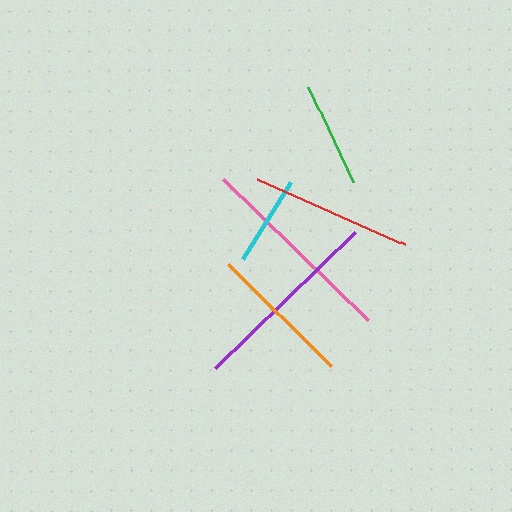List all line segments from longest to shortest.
From longest to shortest: pink, purple, red, orange, green, cyan.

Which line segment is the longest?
The pink line is the longest at approximately 203 pixels.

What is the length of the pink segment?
The pink segment is approximately 203 pixels long.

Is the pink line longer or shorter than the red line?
The pink line is longer than the red line.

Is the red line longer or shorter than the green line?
The red line is longer than the green line.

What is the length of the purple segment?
The purple segment is approximately 195 pixels long.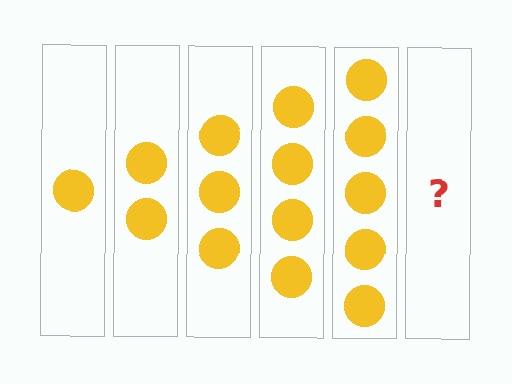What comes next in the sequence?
The next element should be 6 circles.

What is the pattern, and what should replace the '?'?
The pattern is that each step adds one more circle. The '?' should be 6 circles.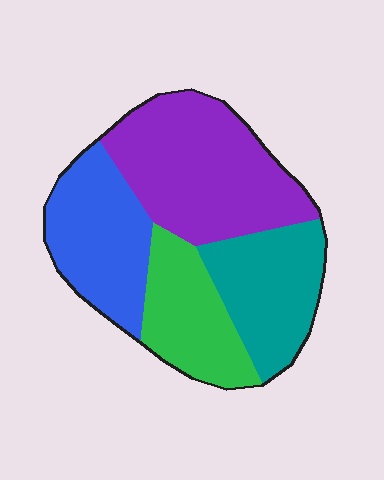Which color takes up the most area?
Purple, at roughly 35%.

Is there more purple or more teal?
Purple.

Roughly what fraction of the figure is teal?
Teal takes up less than a quarter of the figure.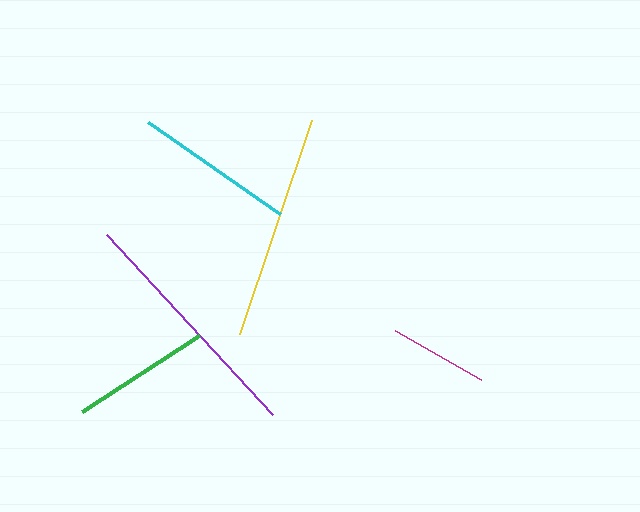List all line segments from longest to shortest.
From longest to shortest: purple, yellow, cyan, green, magenta.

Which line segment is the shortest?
The magenta line is the shortest at approximately 99 pixels.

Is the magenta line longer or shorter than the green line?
The green line is longer than the magenta line.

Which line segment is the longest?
The purple line is the longest at approximately 245 pixels.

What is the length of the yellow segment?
The yellow segment is approximately 226 pixels long.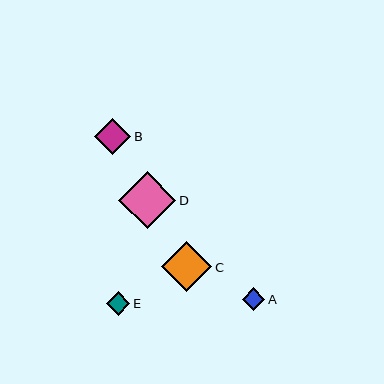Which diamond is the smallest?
Diamond A is the smallest with a size of approximately 23 pixels.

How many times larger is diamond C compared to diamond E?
Diamond C is approximately 2.1 times the size of diamond E.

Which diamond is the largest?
Diamond D is the largest with a size of approximately 57 pixels.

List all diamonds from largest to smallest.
From largest to smallest: D, C, B, E, A.